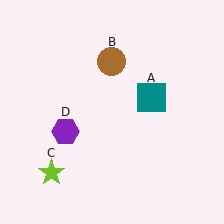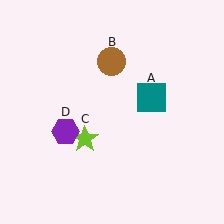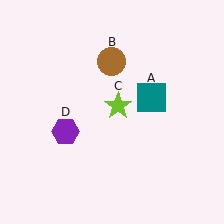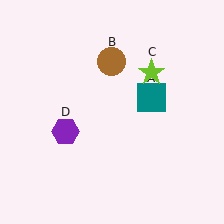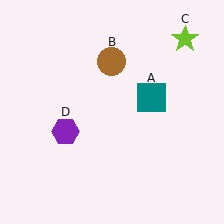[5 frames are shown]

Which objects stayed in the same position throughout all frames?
Teal square (object A) and brown circle (object B) and purple hexagon (object D) remained stationary.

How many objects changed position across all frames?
1 object changed position: lime star (object C).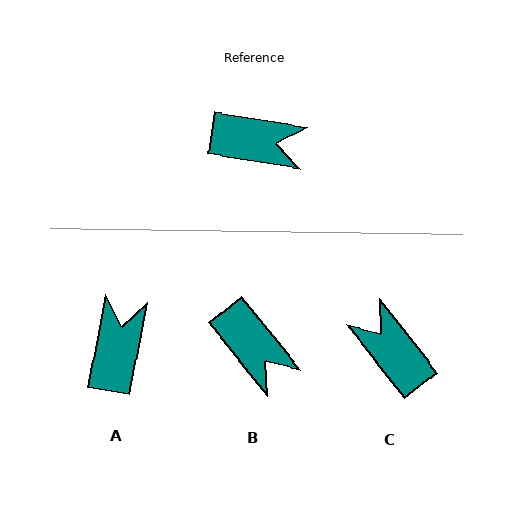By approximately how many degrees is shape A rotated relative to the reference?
Approximately 89 degrees counter-clockwise.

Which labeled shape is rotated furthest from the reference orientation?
C, about 138 degrees away.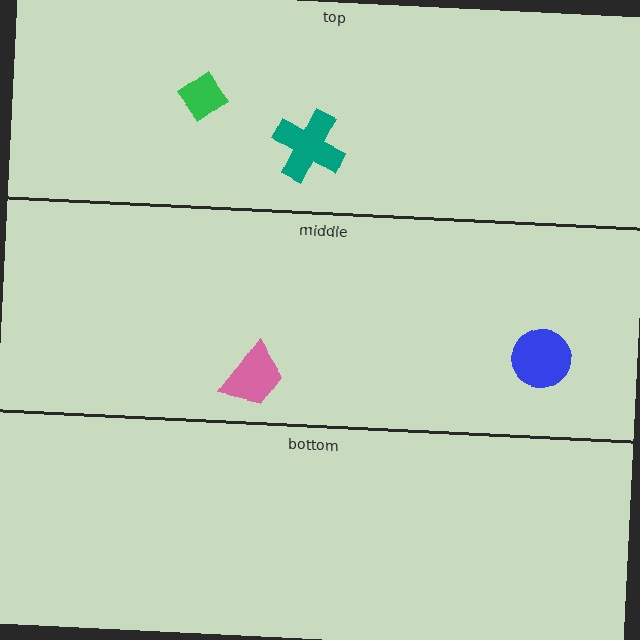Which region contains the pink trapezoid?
The middle region.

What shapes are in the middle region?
The blue circle, the pink trapezoid.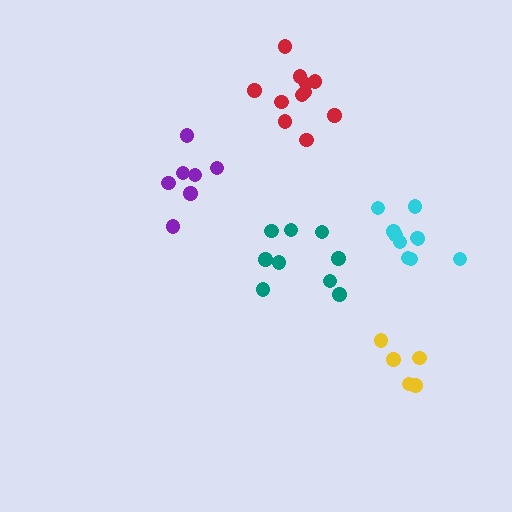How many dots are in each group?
Group 1: 9 dots, Group 2: 7 dots, Group 3: 11 dots, Group 4: 10 dots, Group 5: 5 dots (42 total).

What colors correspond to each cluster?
The clusters are colored: teal, purple, red, cyan, yellow.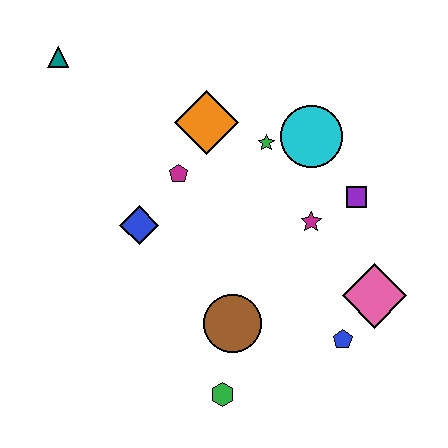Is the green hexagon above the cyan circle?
No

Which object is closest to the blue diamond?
The magenta pentagon is closest to the blue diamond.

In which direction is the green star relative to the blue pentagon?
The green star is above the blue pentagon.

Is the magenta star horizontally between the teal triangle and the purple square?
Yes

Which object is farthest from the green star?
The green hexagon is farthest from the green star.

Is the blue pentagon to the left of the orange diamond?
No